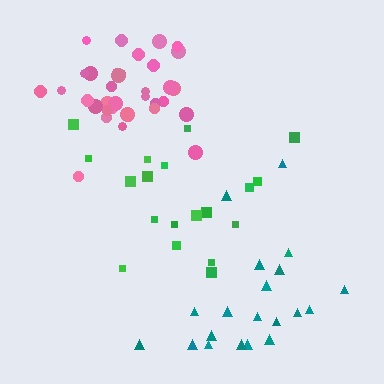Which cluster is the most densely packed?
Pink.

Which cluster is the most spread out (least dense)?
Teal.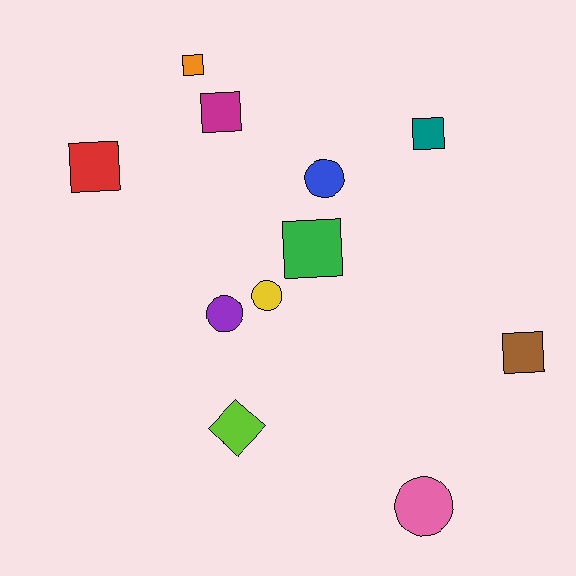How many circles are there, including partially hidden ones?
There are 4 circles.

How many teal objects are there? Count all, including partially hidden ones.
There is 1 teal object.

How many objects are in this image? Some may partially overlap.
There are 11 objects.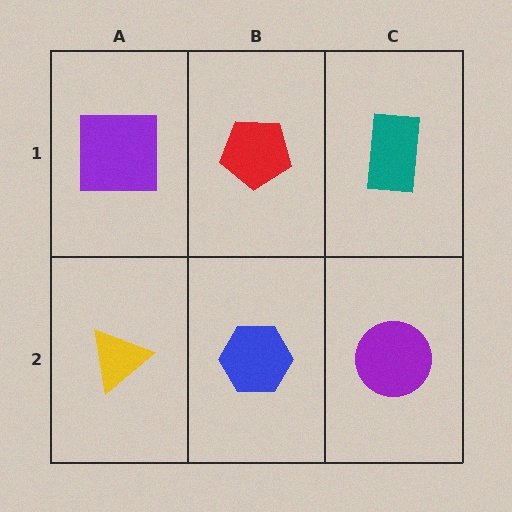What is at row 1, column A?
A purple square.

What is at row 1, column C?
A teal rectangle.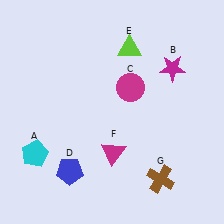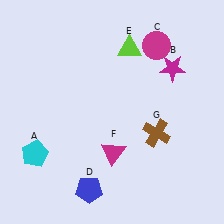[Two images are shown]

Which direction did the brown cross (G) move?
The brown cross (G) moved up.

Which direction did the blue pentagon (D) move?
The blue pentagon (D) moved right.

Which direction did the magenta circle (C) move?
The magenta circle (C) moved up.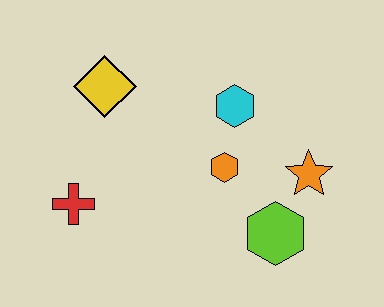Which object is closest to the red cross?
The yellow diamond is closest to the red cross.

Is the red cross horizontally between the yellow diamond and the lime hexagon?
No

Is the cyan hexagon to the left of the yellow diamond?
No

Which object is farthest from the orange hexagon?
The red cross is farthest from the orange hexagon.